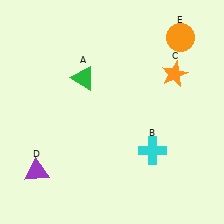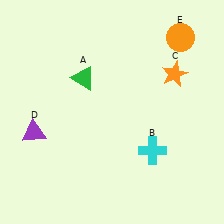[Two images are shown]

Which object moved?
The purple triangle (D) moved up.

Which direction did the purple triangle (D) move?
The purple triangle (D) moved up.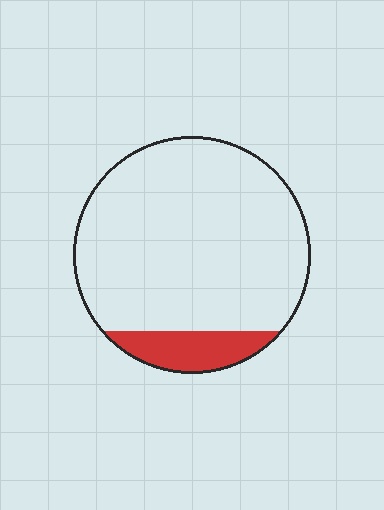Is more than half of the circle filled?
No.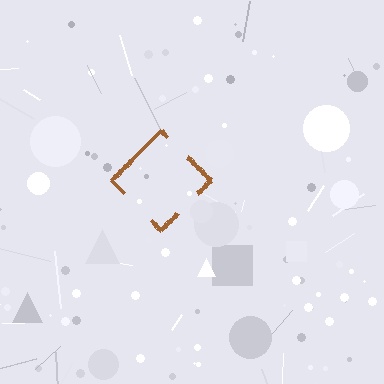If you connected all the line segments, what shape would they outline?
They would outline a diamond.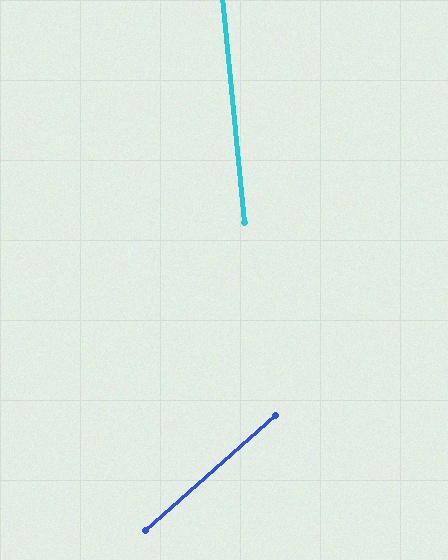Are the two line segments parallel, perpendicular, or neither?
Neither parallel nor perpendicular — they differ by about 54°.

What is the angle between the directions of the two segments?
Approximately 54 degrees.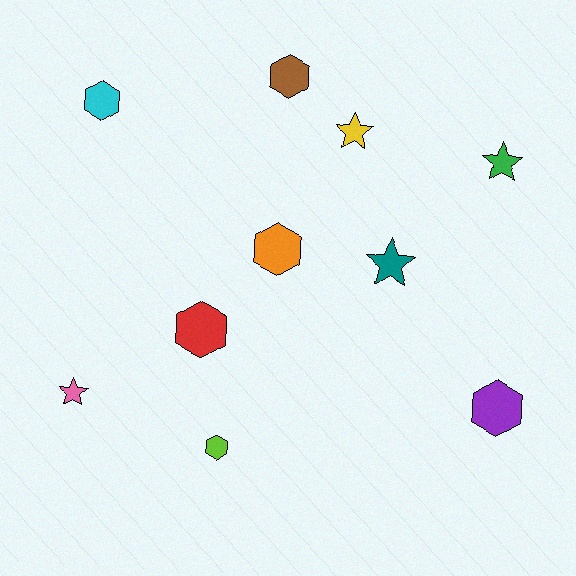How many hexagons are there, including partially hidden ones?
There are 6 hexagons.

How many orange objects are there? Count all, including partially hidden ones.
There is 1 orange object.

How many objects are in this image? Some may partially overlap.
There are 10 objects.